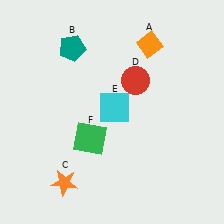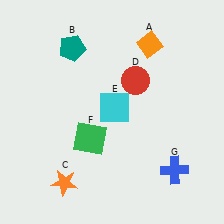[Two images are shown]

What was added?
A blue cross (G) was added in Image 2.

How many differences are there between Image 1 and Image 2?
There is 1 difference between the two images.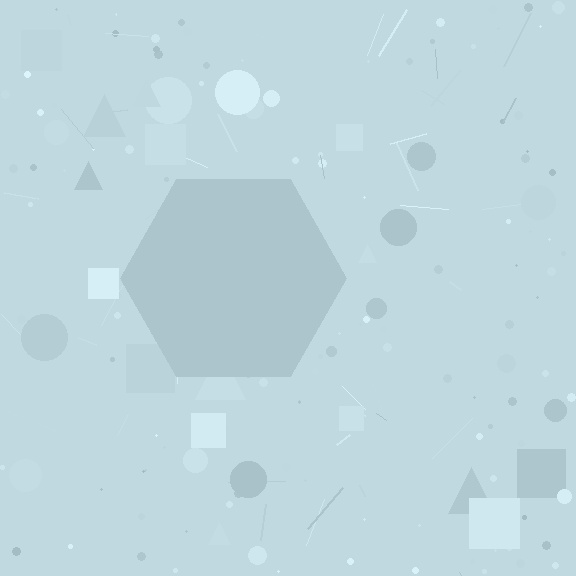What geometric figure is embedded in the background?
A hexagon is embedded in the background.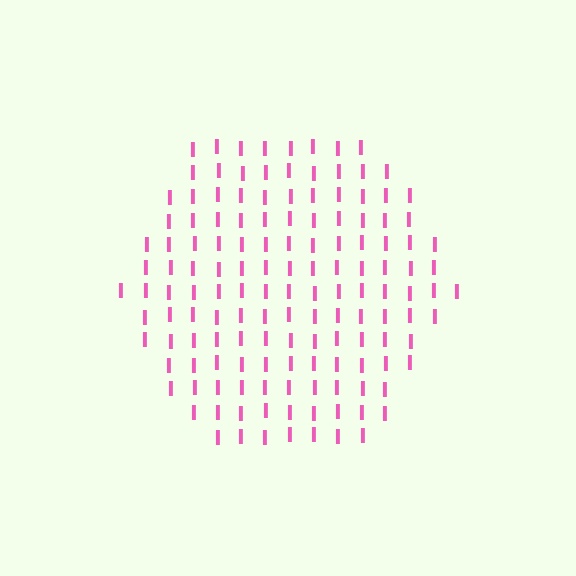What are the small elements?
The small elements are letter I's.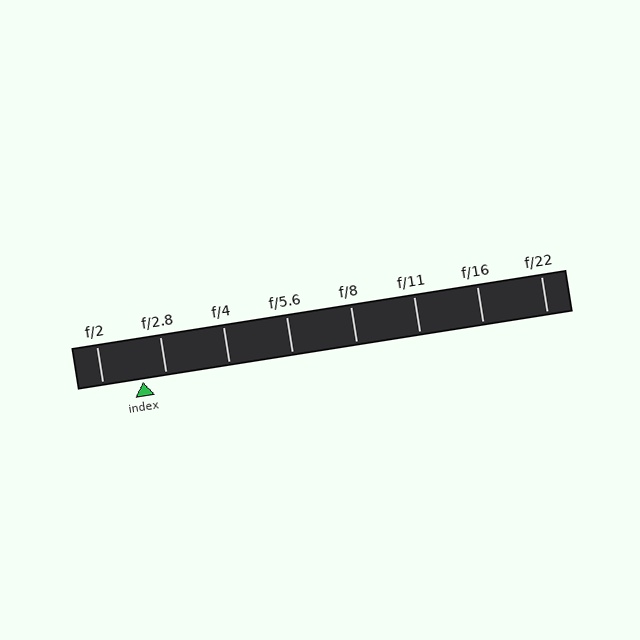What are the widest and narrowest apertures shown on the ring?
The widest aperture shown is f/2 and the narrowest is f/22.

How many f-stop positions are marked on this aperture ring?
There are 8 f-stop positions marked.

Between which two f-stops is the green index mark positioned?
The index mark is between f/2 and f/2.8.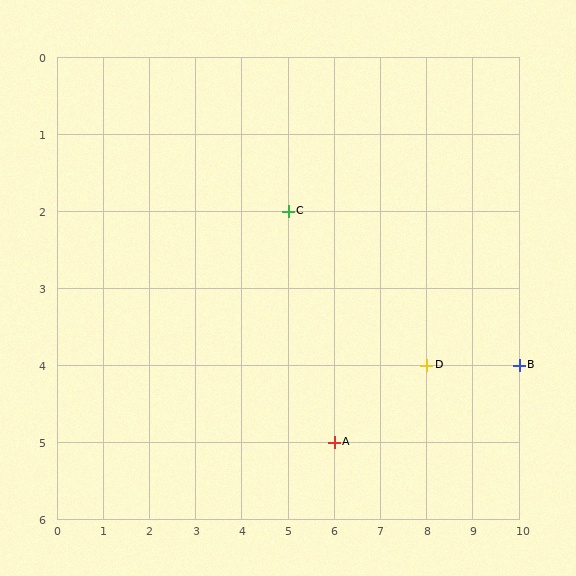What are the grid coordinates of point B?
Point B is at grid coordinates (10, 4).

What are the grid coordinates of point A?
Point A is at grid coordinates (6, 5).